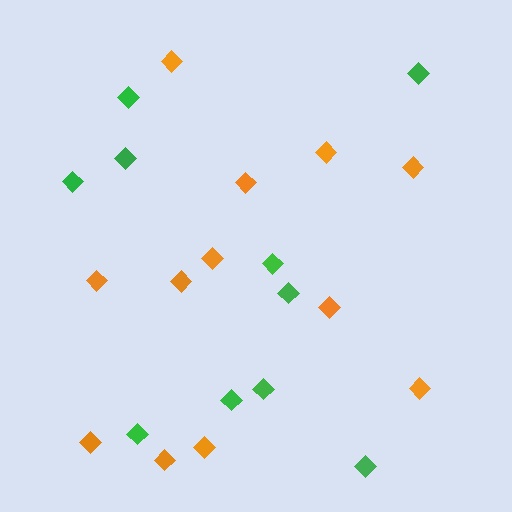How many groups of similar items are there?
There are 2 groups: one group of orange diamonds (12) and one group of green diamonds (10).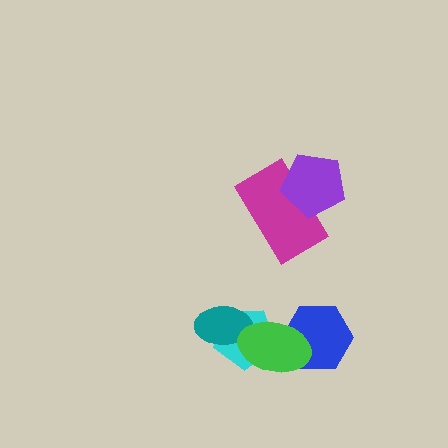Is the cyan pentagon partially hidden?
Yes, it is partially covered by another shape.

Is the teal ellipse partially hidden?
Yes, it is partially covered by another shape.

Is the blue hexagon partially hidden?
Yes, it is partially covered by another shape.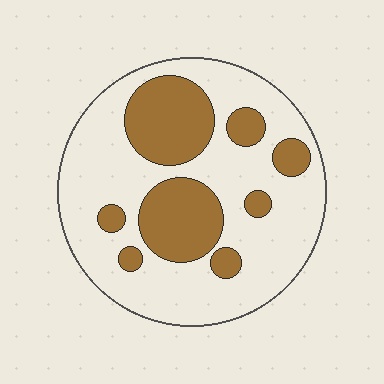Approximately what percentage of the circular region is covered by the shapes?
Approximately 30%.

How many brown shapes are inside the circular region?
8.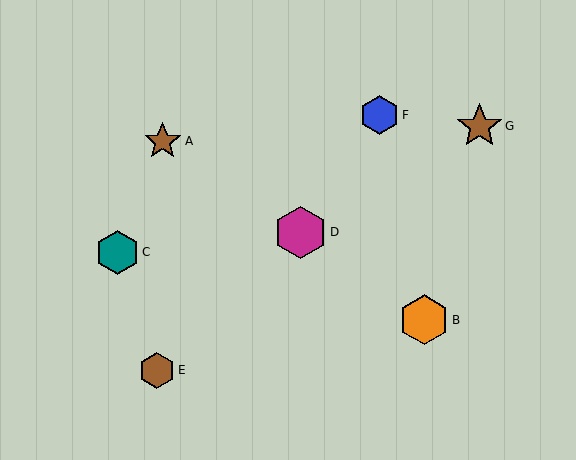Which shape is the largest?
The magenta hexagon (labeled D) is the largest.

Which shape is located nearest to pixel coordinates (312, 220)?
The magenta hexagon (labeled D) at (300, 232) is nearest to that location.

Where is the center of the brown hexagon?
The center of the brown hexagon is at (157, 370).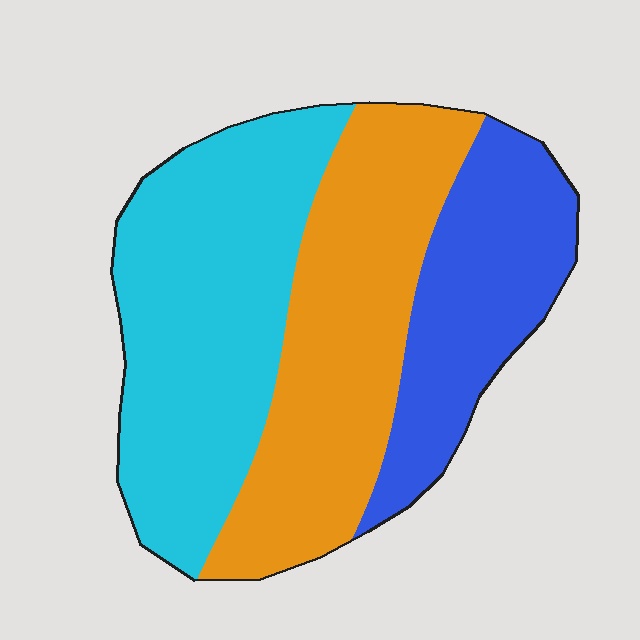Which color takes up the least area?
Blue, at roughly 25%.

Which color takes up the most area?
Cyan, at roughly 40%.